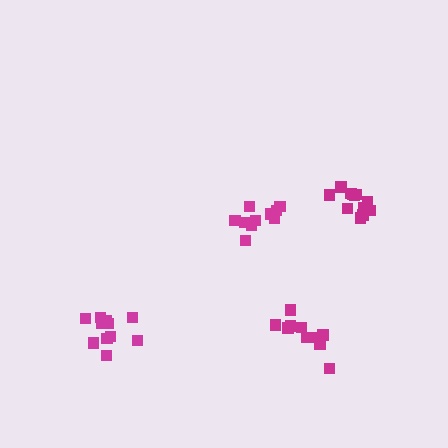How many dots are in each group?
Group 1: 11 dots, Group 2: 10 dots, Group 3: 12 dots, Group 4: 10 dots (43 total).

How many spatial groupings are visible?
There are 4 spatial groupings.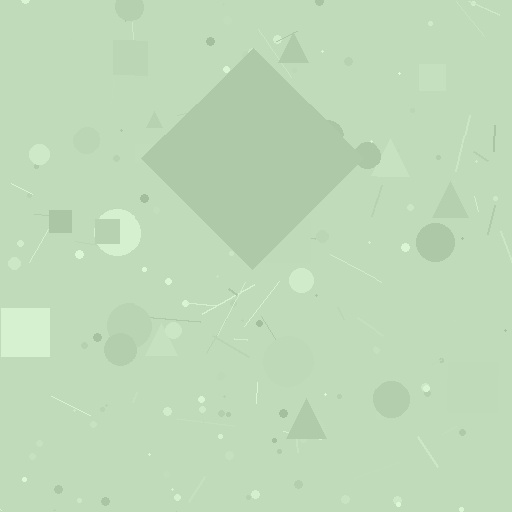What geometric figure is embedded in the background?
A diamond is embedded in the background.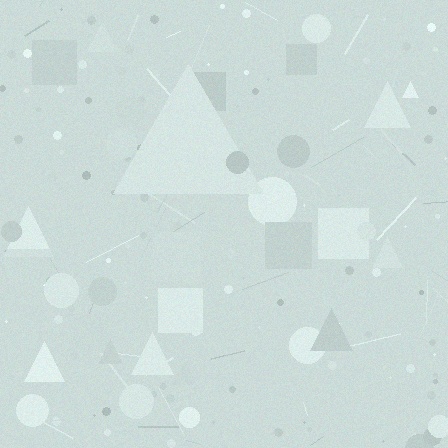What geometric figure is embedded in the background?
A triangle is embedded in the background.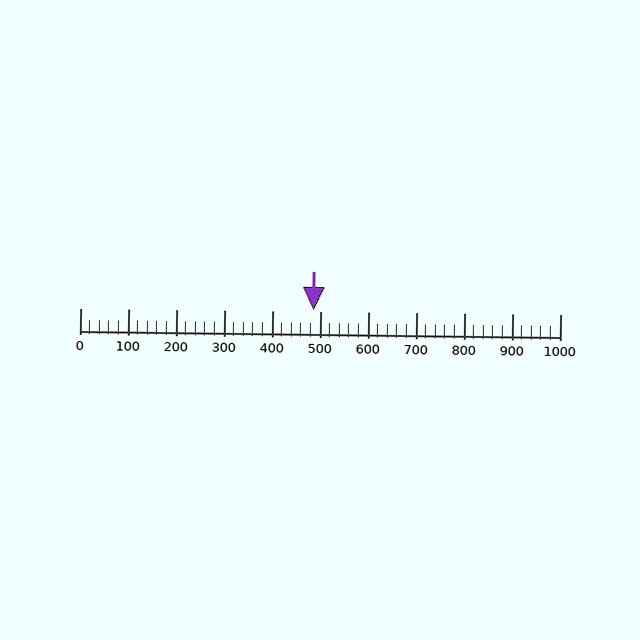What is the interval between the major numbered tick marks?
The major tick marks are spaced 100 units apart.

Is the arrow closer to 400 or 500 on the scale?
The arrow is closer to 500.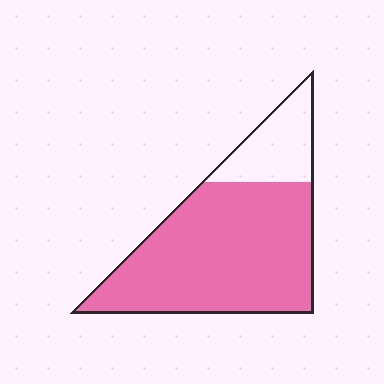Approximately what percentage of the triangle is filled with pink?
Approximately 80%.